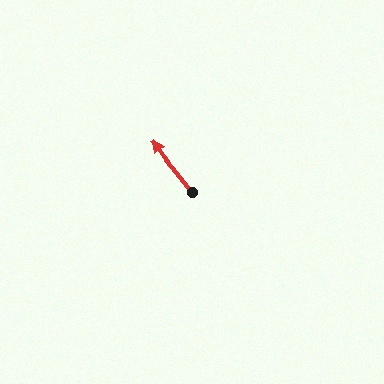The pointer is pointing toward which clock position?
Roughly 11 o'clock.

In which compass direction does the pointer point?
Northwest.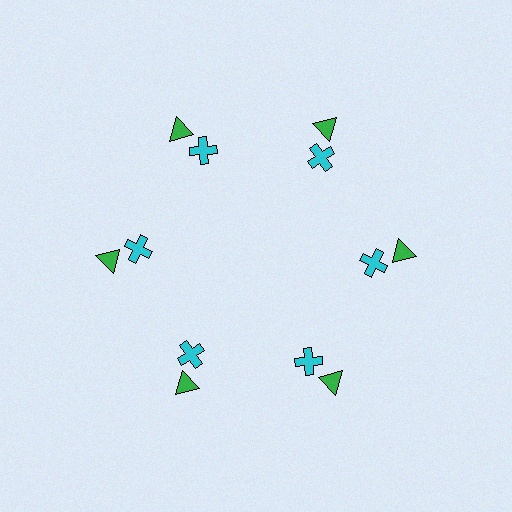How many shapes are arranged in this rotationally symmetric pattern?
There are 12 shapes, arranged in 6 groups of 2.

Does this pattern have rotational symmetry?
Yes, this pattern has 6-fold rotational symmetry. It looks the same after rotating 60 degrees around the center.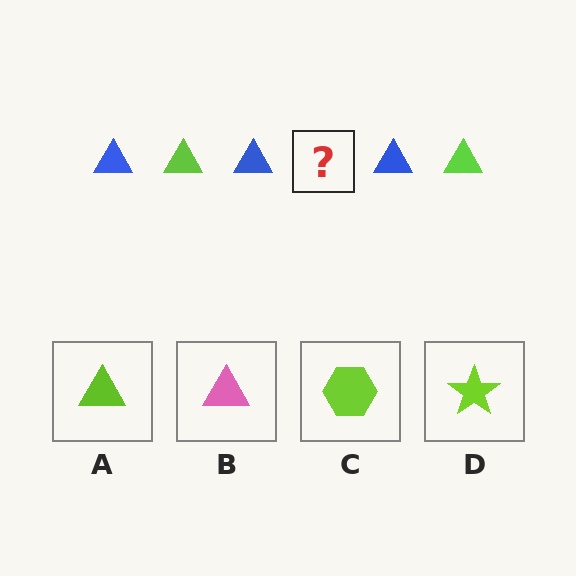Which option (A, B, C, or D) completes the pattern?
A.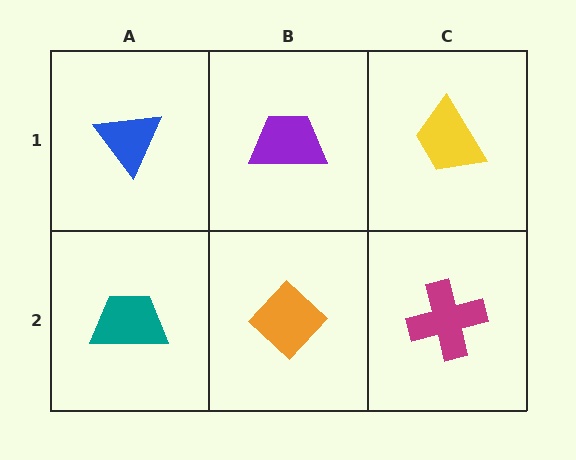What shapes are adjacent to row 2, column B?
A purple trapezoid (row 1, column B), a teal trapezoid (row 2, column A), a magenta cross (row 2, column C).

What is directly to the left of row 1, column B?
A blue triangle.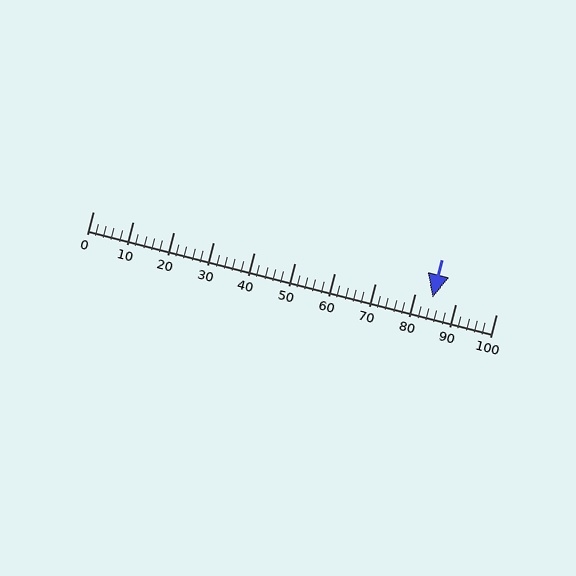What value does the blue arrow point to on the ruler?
The blue arrow points to approximately 84.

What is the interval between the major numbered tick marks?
The major tick marks are spaced 10 units apart.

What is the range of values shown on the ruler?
The ruler shows values from 0 to 100.